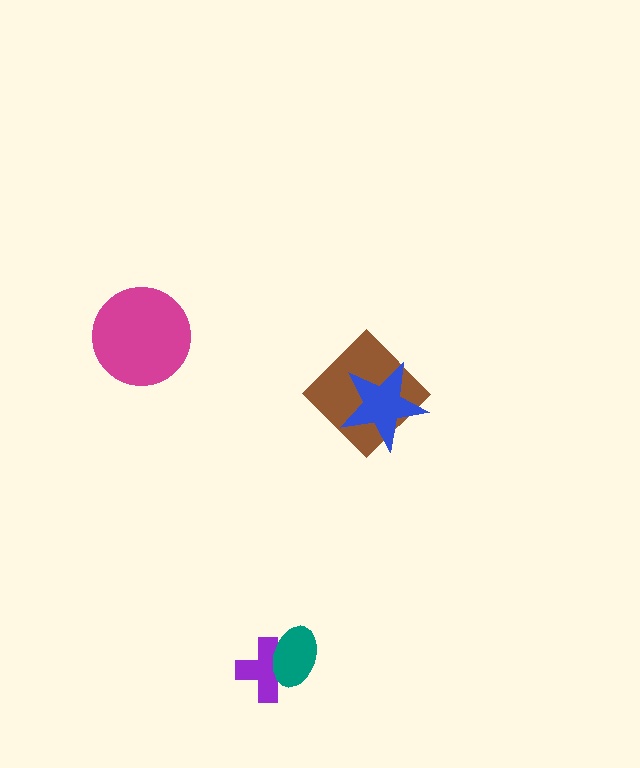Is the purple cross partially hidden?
Yes, it is partially covered by another shape.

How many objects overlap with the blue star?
1 object overlaps with the blue star.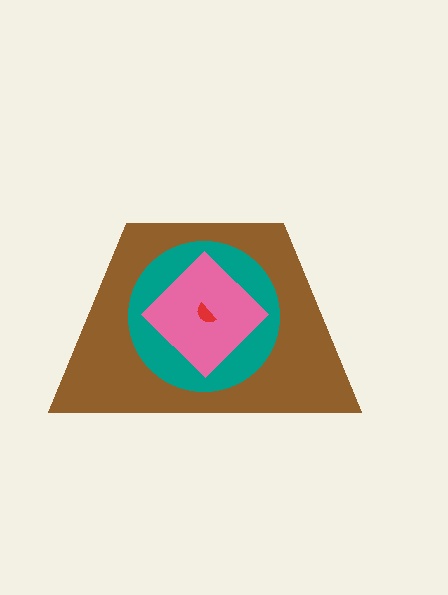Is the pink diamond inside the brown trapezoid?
Yes.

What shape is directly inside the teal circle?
The pink diamond.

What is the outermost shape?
The brown trapezoid.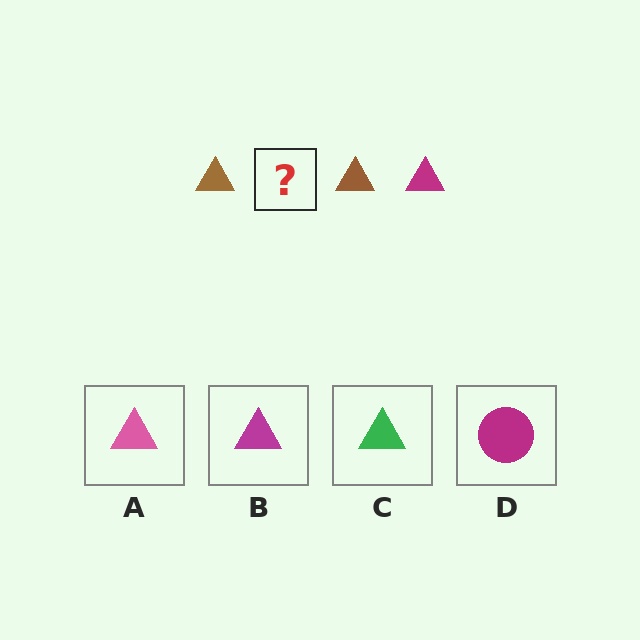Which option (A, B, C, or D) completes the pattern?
B.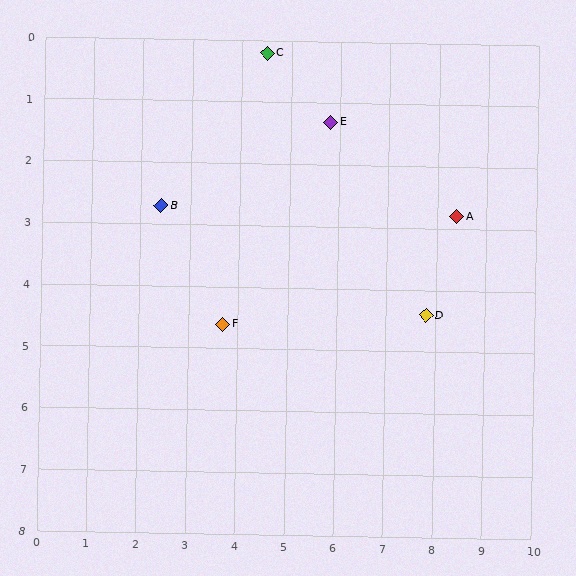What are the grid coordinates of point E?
Point E is at approximately (5.8, 1.3).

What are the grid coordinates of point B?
Point B is at approximately (2.4, 2.7).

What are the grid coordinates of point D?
Point D is at approximately (7.8, 4.4).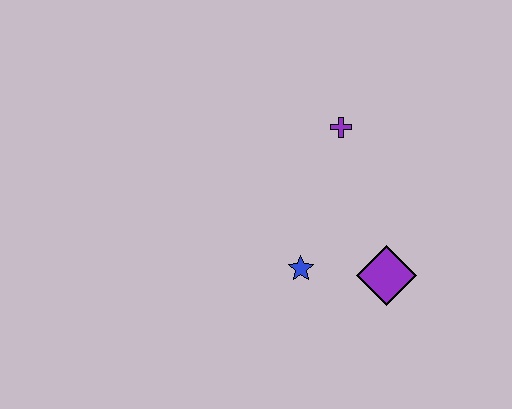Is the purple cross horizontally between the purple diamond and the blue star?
Yes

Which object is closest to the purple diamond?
The blue star is closest to the purple diamond.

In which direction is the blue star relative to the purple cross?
The blue star is below the purple cross.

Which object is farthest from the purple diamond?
The purple cross is farthest from the purple diamond.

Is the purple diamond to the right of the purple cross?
Yes